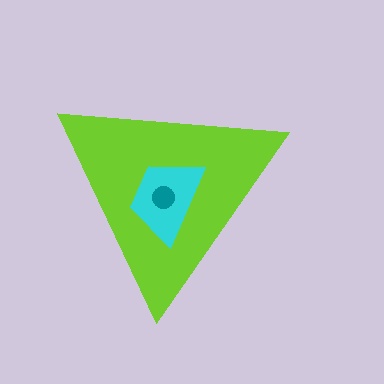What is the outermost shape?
The lime triangle.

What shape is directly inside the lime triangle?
The cyan trapezoid.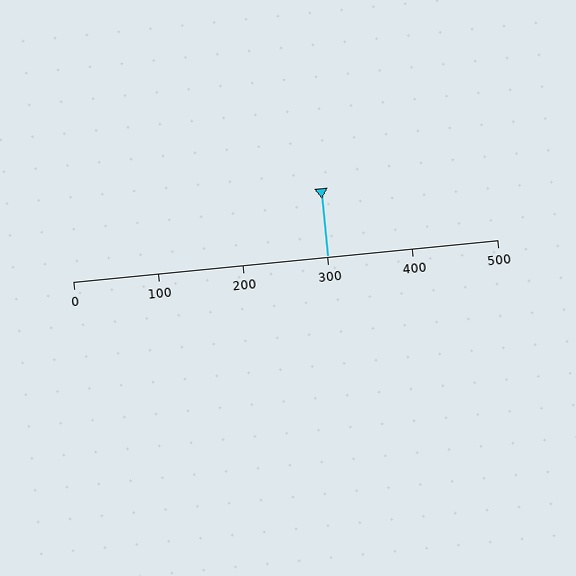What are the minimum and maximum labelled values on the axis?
The axis runs from 0 to 500.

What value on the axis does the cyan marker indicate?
The marker indicates approximately 300.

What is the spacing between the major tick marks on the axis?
The major ticks are spaced 100 apart.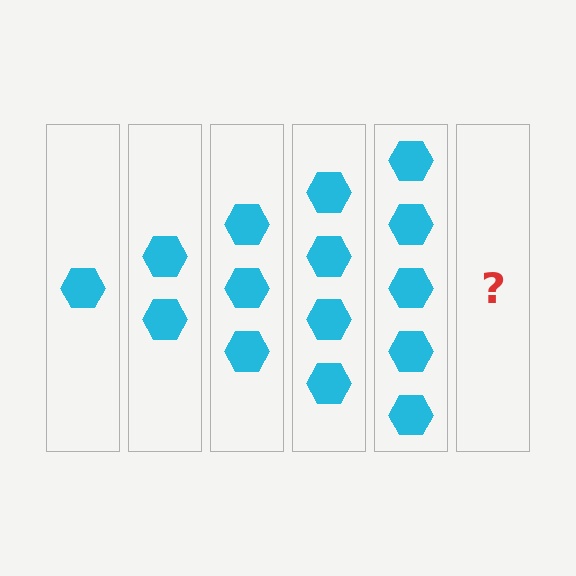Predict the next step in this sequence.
The next step is 6 hexagons.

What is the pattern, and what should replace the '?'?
The pattern is that each step adds one more hexagon. The '?' should be 6 hexagons.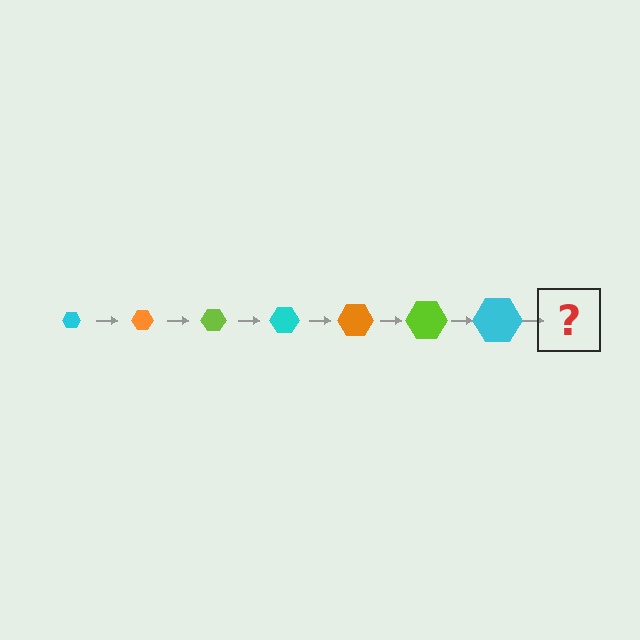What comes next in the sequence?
The next element should be an orange hexagon, larger than the previous one.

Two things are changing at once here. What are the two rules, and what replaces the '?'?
The two rules are that the hexagon grows larger each step and the color cycles through cyan, orange, and lime. The '?' should be an orange hexagon, larger than the previous one.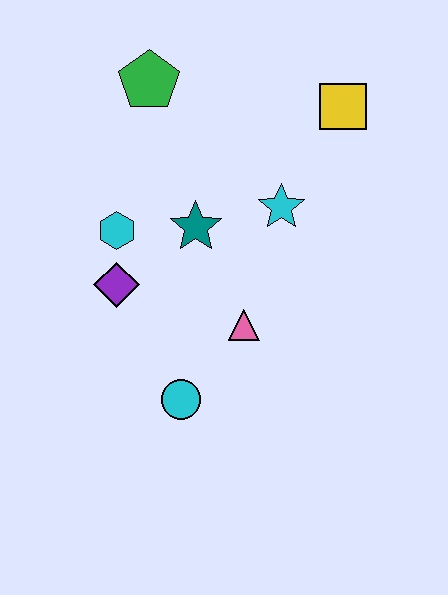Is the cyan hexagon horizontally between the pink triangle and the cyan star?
No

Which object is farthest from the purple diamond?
The yellow square is farthest from the purple diamond.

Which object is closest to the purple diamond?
The cyan hexagon is closest to the purple diamond.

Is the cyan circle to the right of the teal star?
No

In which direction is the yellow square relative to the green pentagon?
The yellow square is to the right of the green pentagon.